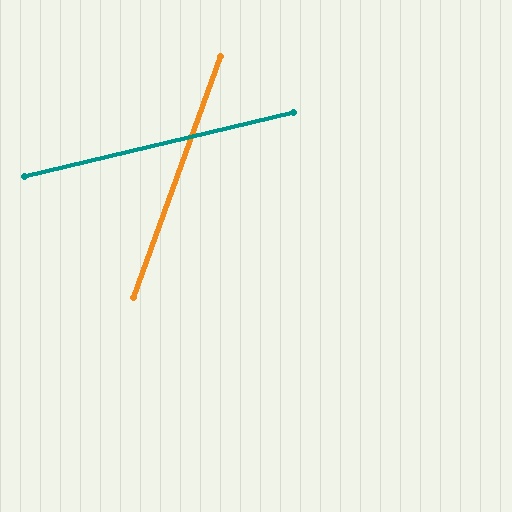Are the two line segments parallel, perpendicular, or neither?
Neither parallel nor perpendicular — they differ by about 57°.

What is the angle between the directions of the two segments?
Approximately 57 degrees.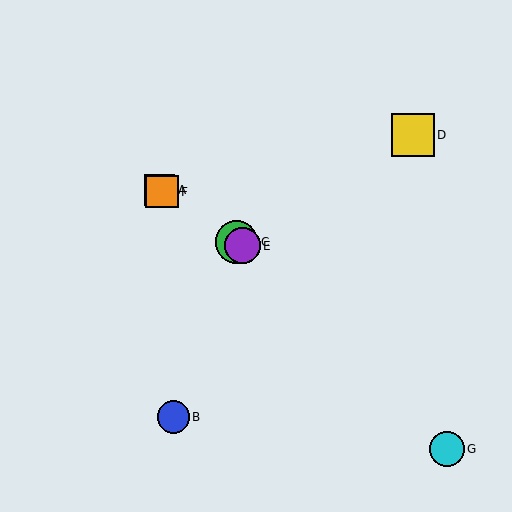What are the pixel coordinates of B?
Object B is at (173, 417).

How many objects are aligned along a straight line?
4 objects (A, C, E, F) are aligned along a straight line.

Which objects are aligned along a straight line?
Objects A, C, E, F are aligned along a straight line.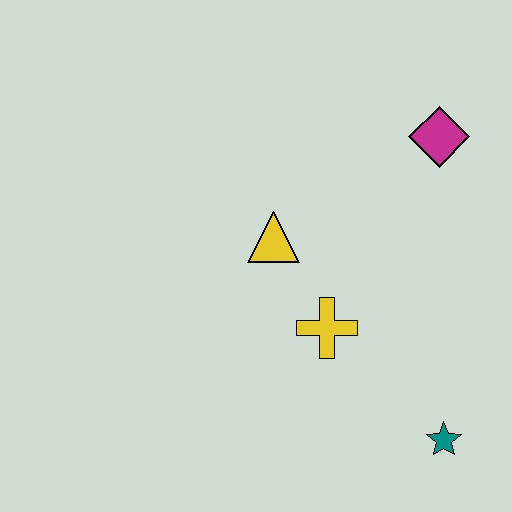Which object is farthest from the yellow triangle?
The teal star is farthest from the yellow triangle.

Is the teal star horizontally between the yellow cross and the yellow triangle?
No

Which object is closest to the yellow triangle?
The yellow cross is closest to the yellow triangle.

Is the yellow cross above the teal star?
Yes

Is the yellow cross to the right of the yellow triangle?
Yes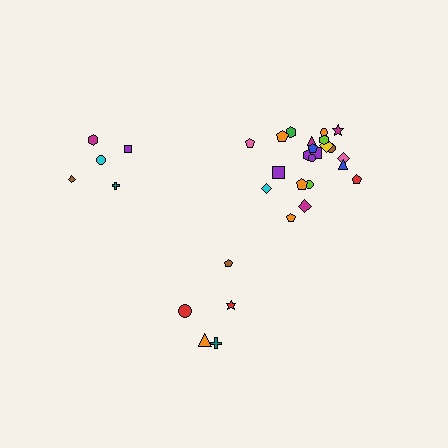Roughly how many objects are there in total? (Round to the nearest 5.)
Roughly 30 objects in total.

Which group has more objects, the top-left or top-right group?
The top-right group.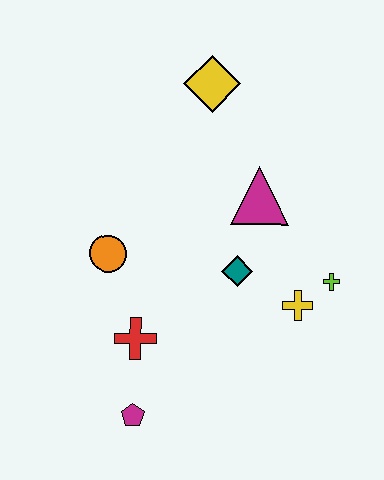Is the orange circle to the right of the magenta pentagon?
No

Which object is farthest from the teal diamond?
The yellow diamond is farthest from the teal diamond.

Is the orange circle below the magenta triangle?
Yes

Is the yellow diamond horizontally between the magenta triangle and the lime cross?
No